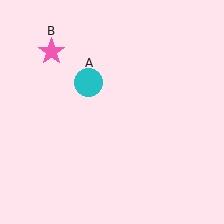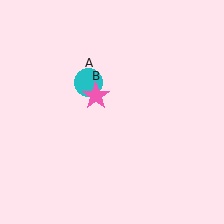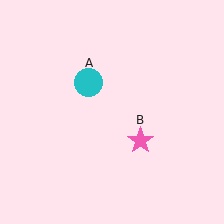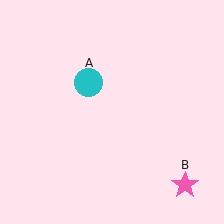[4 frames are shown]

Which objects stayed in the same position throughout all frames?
Cyan circle (object A) remained stationary.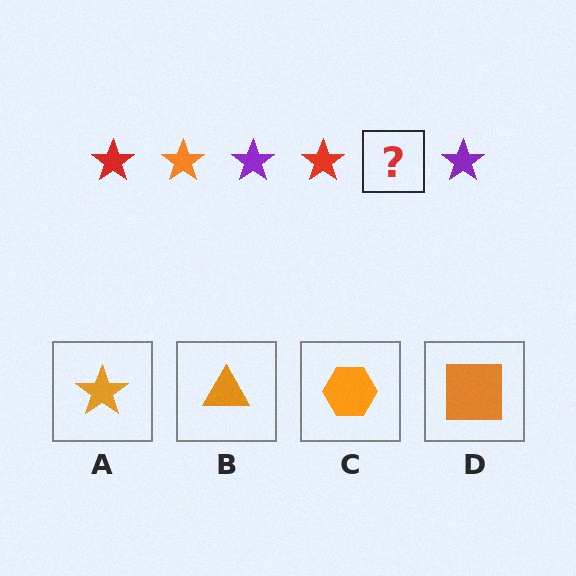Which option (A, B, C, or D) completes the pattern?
A.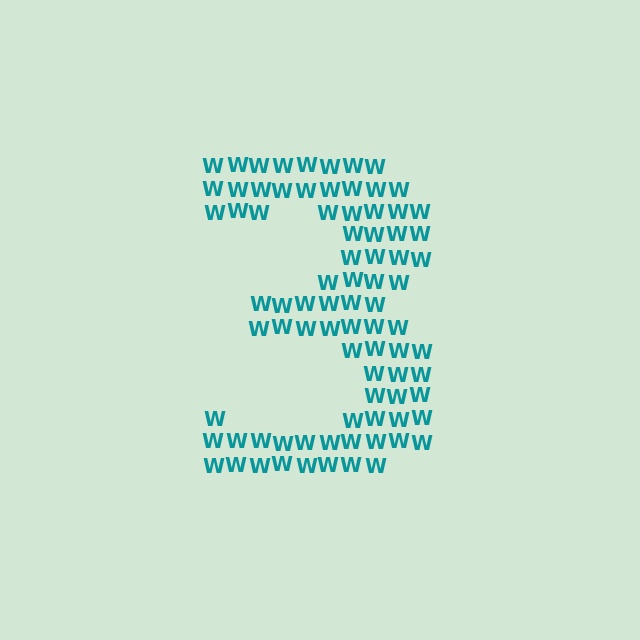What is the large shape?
The large shape is the digit 3.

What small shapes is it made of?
It is made of small letter W's.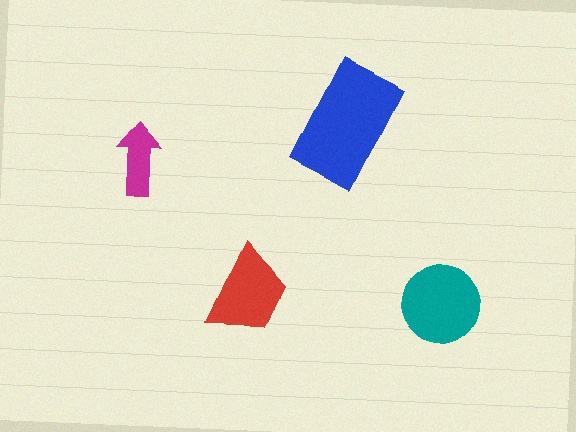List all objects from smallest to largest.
The magenta arrow, the red trapezoid, the teal circle, the blue rectangle.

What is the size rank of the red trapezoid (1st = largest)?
3rd.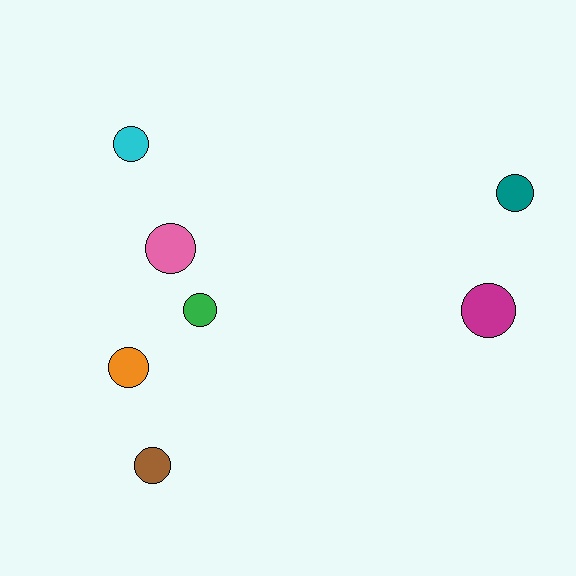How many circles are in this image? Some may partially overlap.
There are 7 circles.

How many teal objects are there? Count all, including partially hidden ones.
There is 1 teal object.